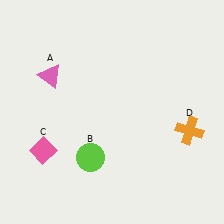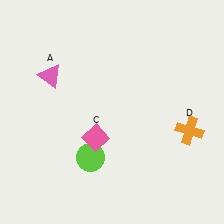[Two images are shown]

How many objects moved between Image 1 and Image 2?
1 object moved between the two images.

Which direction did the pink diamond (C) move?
The pink diamond (C) moved right.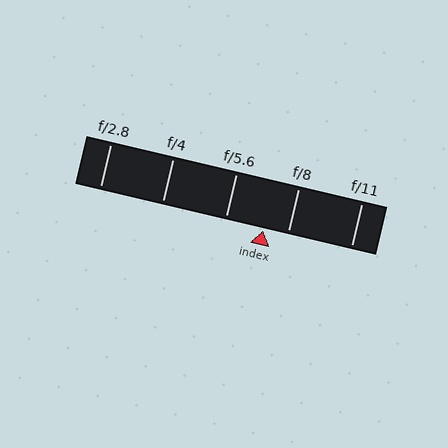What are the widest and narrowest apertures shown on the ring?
The widest aperture shown is f/2.8 and the narrowest is f/11.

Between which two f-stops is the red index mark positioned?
The index mark is between f/5.6 and f/8.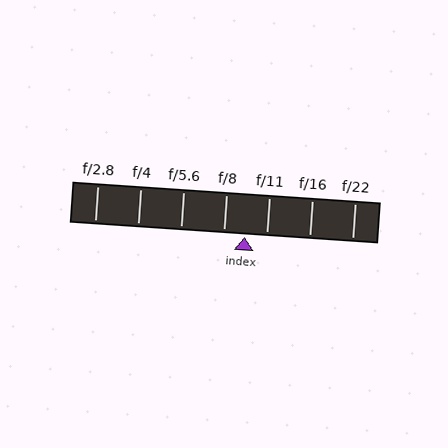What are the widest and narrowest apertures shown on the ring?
The widest aperture shown is f/2.8 and the narrowest is f/22.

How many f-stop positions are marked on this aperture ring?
There are 7 f-stop positions marked.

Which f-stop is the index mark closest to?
The index mark is closest to f/11.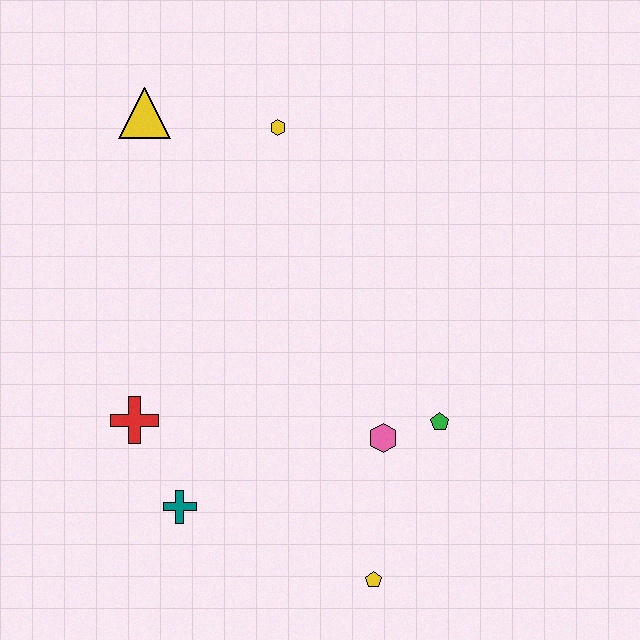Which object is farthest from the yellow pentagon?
The yellow triangle is farthest from the yellow pentagon.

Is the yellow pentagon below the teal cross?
Yes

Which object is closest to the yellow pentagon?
The pink hexagon is closest to the yellow pentagon.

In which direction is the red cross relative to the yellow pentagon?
The red cross is to the left of the yellow pentagon.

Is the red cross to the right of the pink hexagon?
No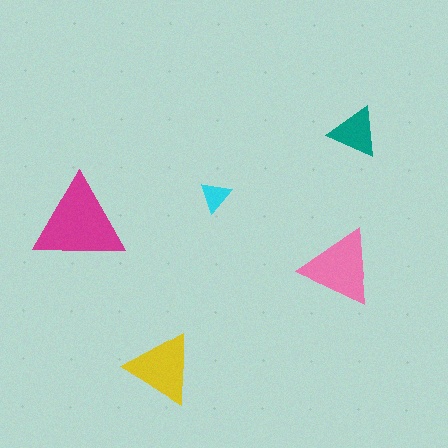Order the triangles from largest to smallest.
the magenta one, the pink one, the yellow one, the teal one, the cyan one.